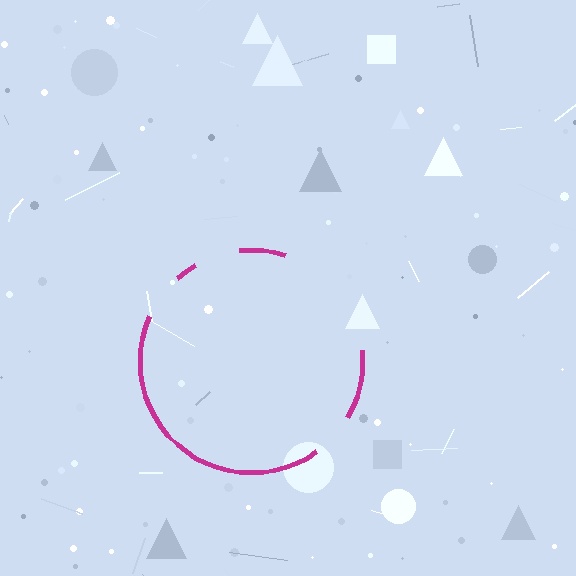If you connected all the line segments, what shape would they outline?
They would outline a circle.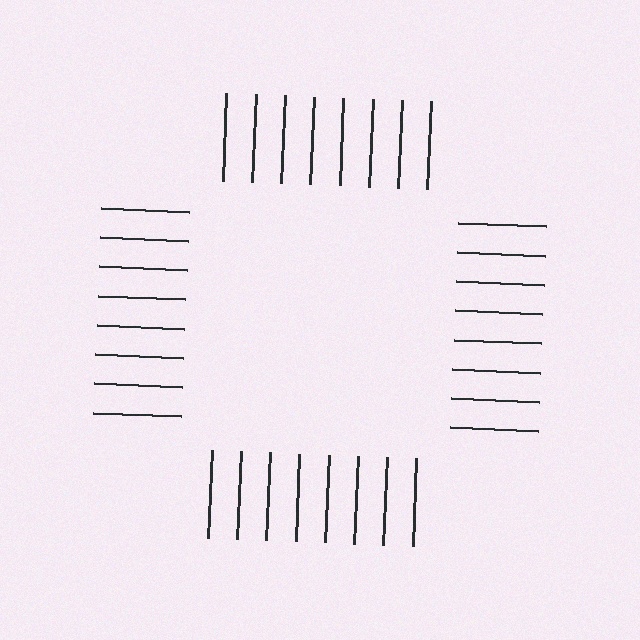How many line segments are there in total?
32 — 8 along each of the 4 edges.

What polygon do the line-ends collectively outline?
An illusory square — the line segments terminate on its edges but no continuous stroke is drawn.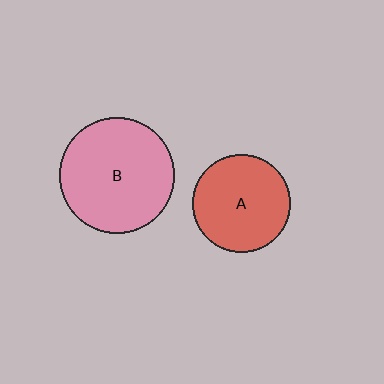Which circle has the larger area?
Circle B (pink).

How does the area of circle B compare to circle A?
Approximately 1.4 times.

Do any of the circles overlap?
No, none of the circles overlap.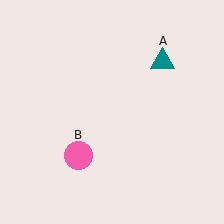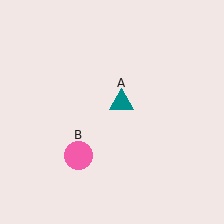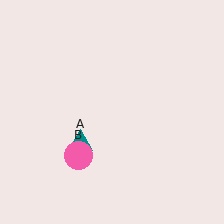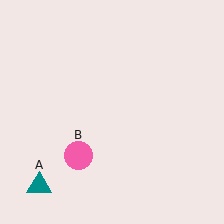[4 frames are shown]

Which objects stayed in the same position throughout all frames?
Pink circle (object B) remained stationary.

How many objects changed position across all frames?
1 object changed position: teal triangle (object A).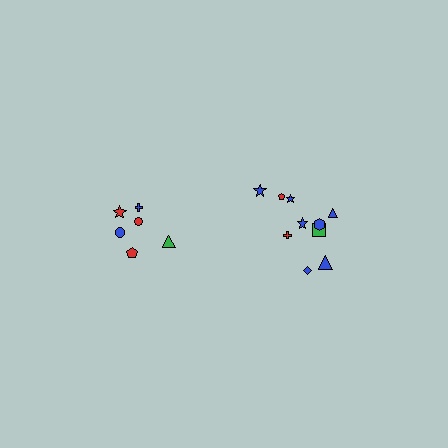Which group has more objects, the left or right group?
The right group.